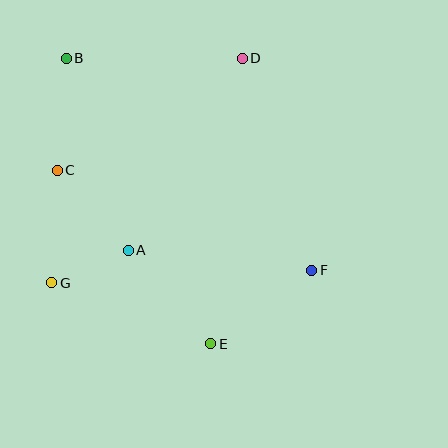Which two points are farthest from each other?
Points B and F are farthest from each other.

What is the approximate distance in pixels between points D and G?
The distance between D and G is approximately 294 pixels.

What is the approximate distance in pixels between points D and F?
The distance between D and F is approximately 223 pixels.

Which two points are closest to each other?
Points A and G are closest to each other.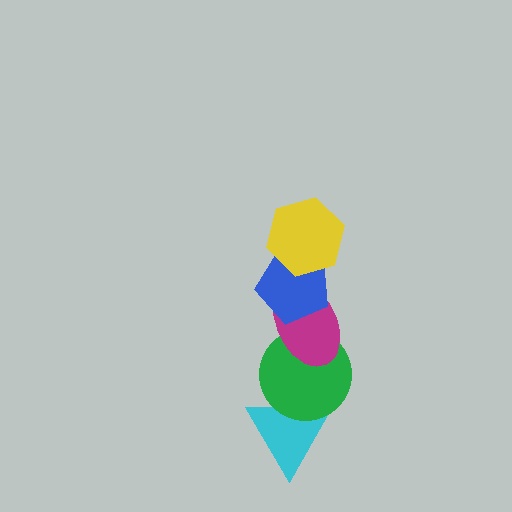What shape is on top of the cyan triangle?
The green circle is on top of the cyan triangle.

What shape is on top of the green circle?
The magenta ellipse is on top of the green circle.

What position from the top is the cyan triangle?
The cyan triangle is 5th from the top.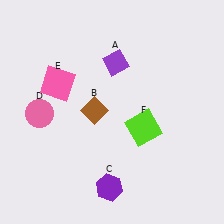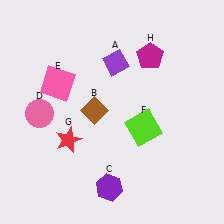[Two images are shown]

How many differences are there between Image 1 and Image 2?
There are 2 differences between the two images.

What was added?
A red star (G), a magenta pentagon (H) were added in Image 2.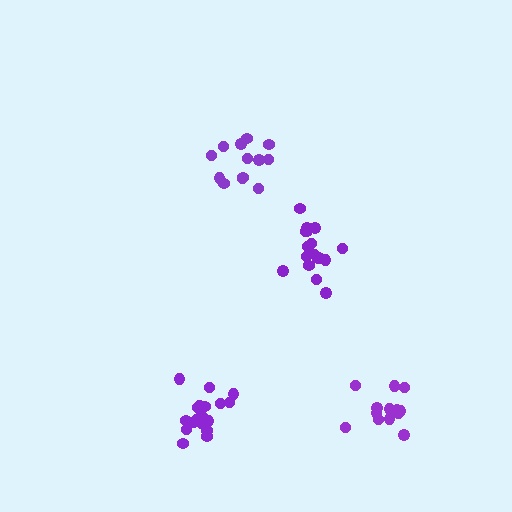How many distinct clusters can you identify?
There are 4 distinct clusters.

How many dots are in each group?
Group 1: 13 dots, Group 2: 18 dots, Group 3: 17 dots, Group 4: 13 dots (61 total).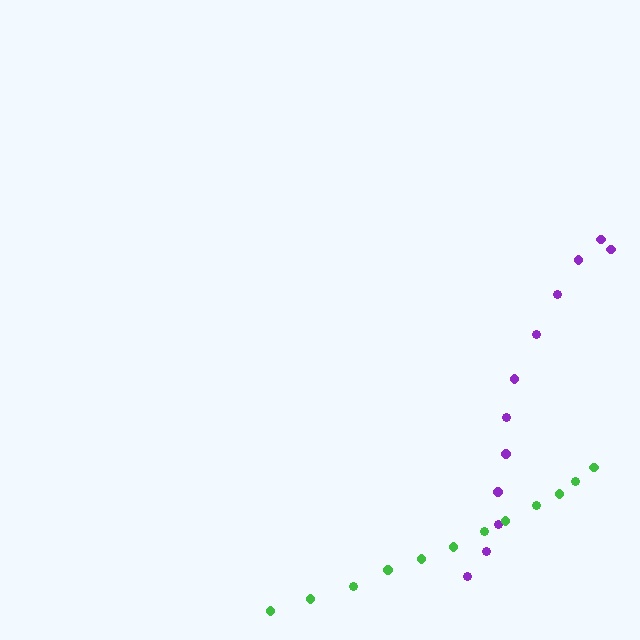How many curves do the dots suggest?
There are 2 distinct paths.